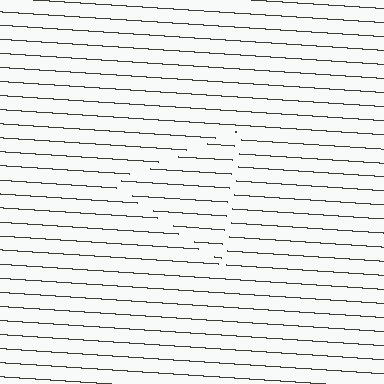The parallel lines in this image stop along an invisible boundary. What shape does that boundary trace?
An illusory triangle. The interior of the shape contains the same grating, shifted by half a period — the contour is defined by the phase discontinuity where line-ends from the inner and outer gratings abut.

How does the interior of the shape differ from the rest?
The interior of the shape contains the same grating, shifted by half a period — the contour is defined by the phase discontinuity where line-ends from the inner and outer gratings abut.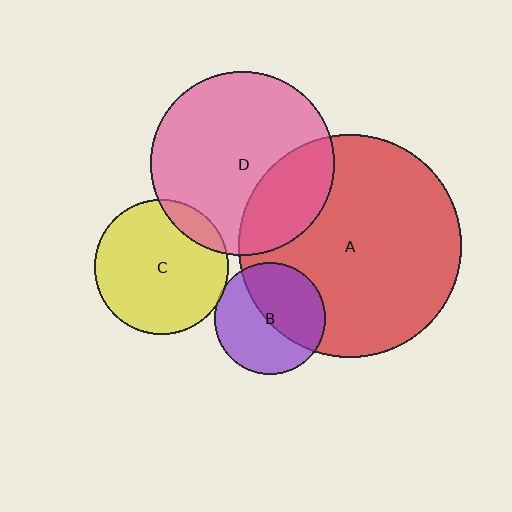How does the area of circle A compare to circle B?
Approximately 4.0 times.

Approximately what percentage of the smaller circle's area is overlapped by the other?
Approximately 50%.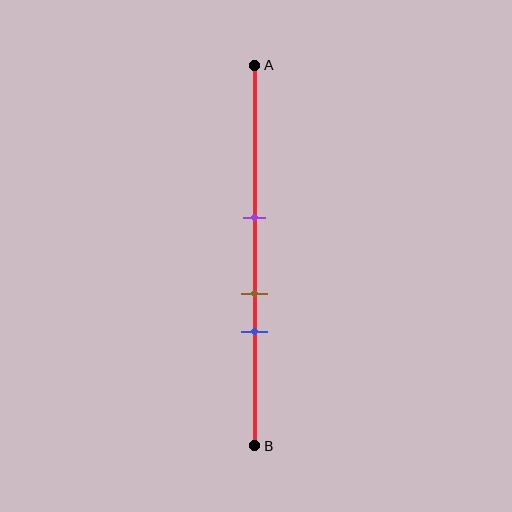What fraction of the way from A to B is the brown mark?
The brown mark is approximately 60% (0.6) of the way from A to B.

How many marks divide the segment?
There are 3 marks dividing the segment.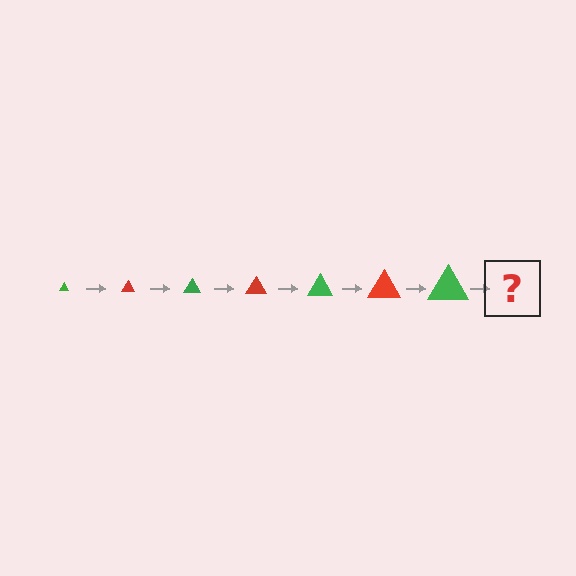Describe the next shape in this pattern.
It should be a red triangle, larger than the previous one.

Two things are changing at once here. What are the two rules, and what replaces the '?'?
The two rules are that the triangle grows larger each step and the color cycles through green and red. The '?' should be a red triangle, larger than the previous one.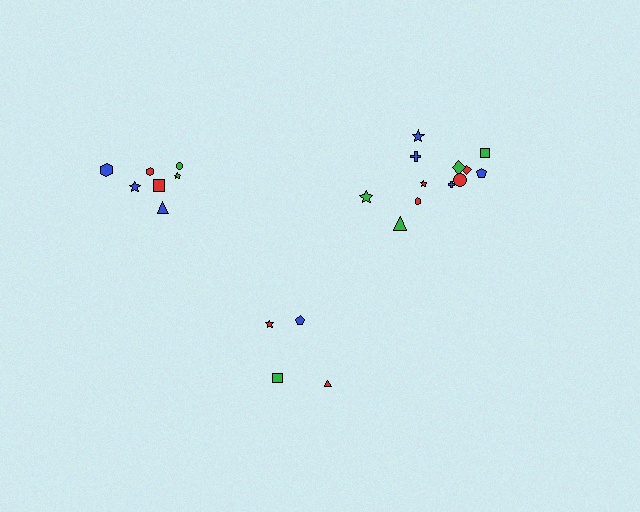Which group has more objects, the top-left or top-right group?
The top-right group.